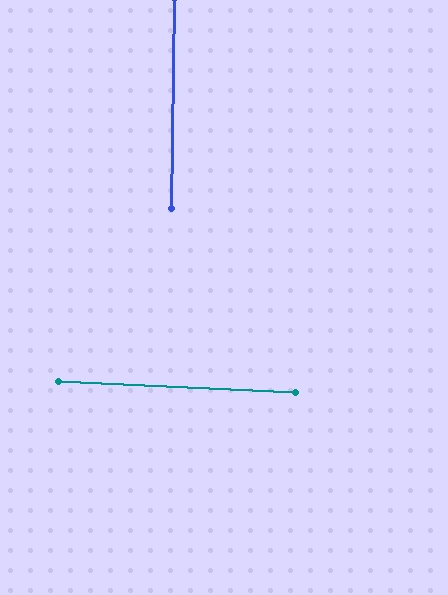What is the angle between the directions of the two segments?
Approximately 88 degrees.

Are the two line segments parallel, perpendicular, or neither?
Perpendicular — they meet at approximately 88°.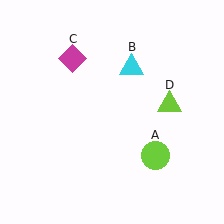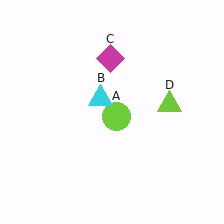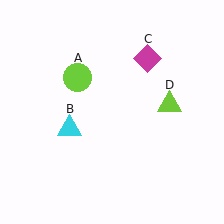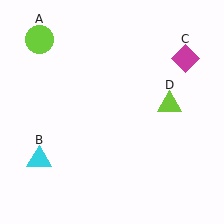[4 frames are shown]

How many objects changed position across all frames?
3 objects changed position: lime circle (object A), cyan triangle (object B), magenta diamond (object C).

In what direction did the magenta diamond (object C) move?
The magenta diamond (object C) moved right.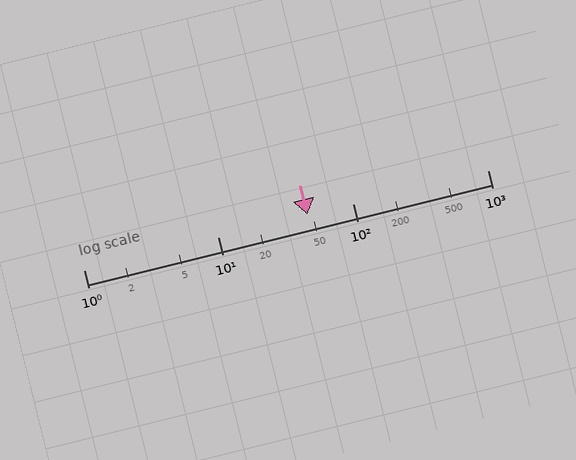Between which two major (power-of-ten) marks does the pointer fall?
The pointer is between 10 and 100.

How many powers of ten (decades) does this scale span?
The scale spans 3 decades, from 1 to 1000.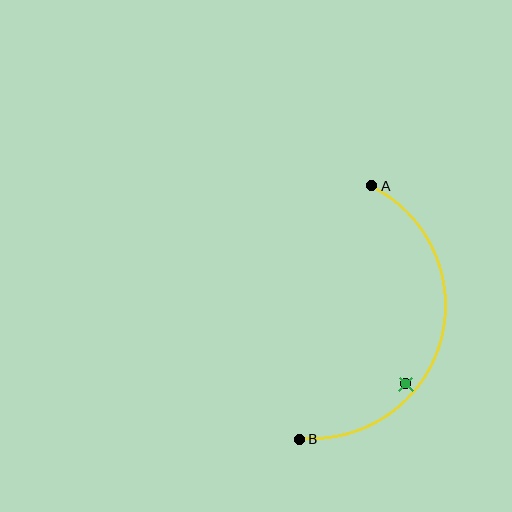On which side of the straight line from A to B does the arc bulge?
The arc bulges to the right of the straight line connecting A and B.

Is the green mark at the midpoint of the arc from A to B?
No — the green mark does not lie on the arc at all. It sits slightly inside the curve.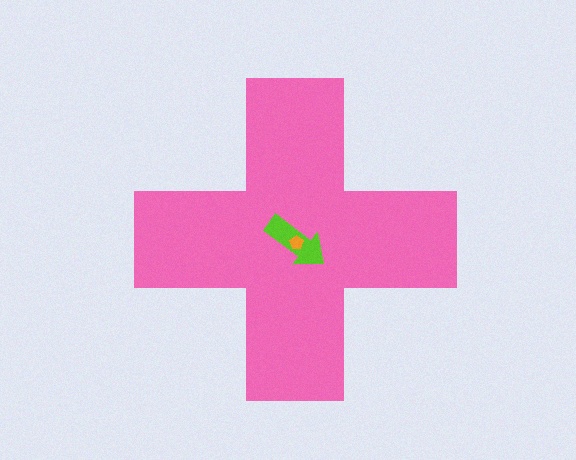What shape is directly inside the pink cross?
The lime arrow.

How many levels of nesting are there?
3.